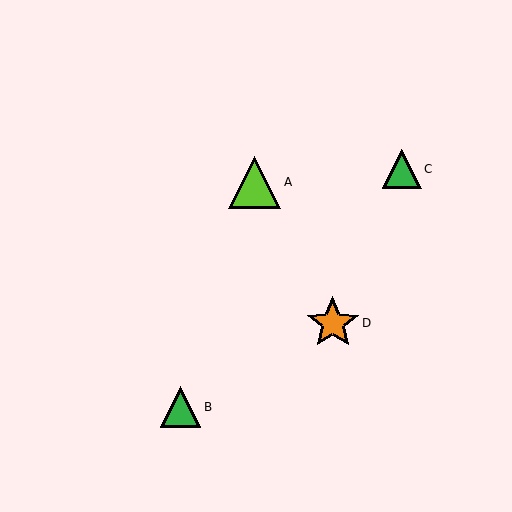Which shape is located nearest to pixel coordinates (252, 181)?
The lime triangle (labeled A) at (254, 182) is nearest to that location.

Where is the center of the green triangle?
The center of the green triangle is at (181, 407).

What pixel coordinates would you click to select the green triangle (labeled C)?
Click at (402, 169) to select the green triangle C.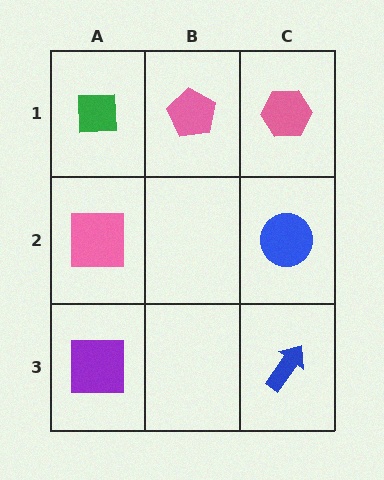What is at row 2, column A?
A pink square.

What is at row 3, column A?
A purple square.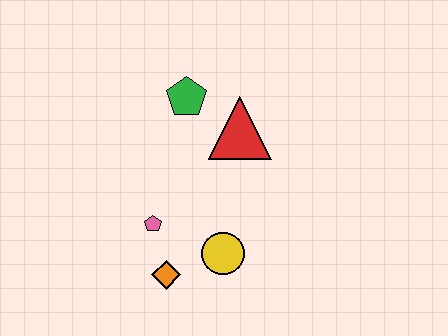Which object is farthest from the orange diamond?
The green pentagon is farthest from the orange diamond.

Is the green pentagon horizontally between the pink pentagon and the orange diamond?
No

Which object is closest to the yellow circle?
The orange diamond is closest to the yellow circle.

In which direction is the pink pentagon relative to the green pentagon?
The pink pentagon is below the green pentagon.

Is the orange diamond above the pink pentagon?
No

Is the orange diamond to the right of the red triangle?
No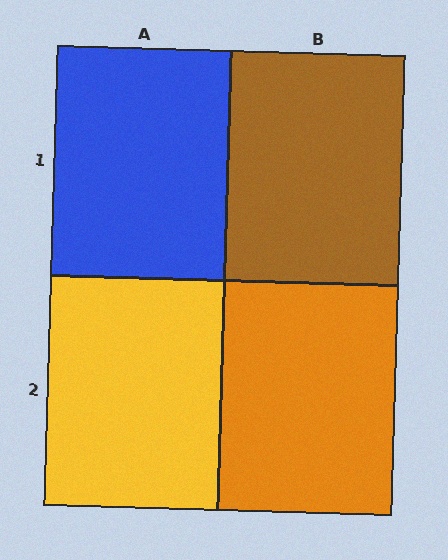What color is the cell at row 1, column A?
Blue.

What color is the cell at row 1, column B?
Brown.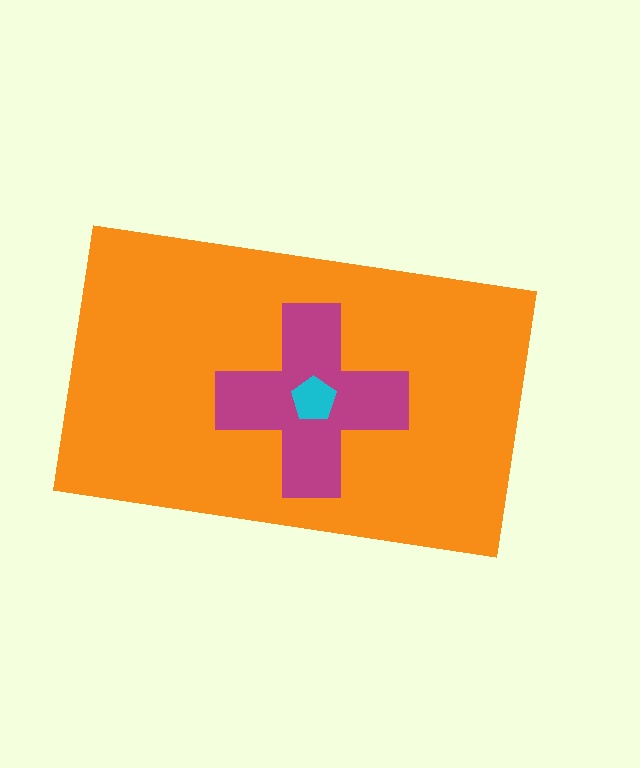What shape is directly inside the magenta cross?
The cyan pentagon.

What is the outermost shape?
The orange rectangle.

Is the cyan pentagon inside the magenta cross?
Yes.